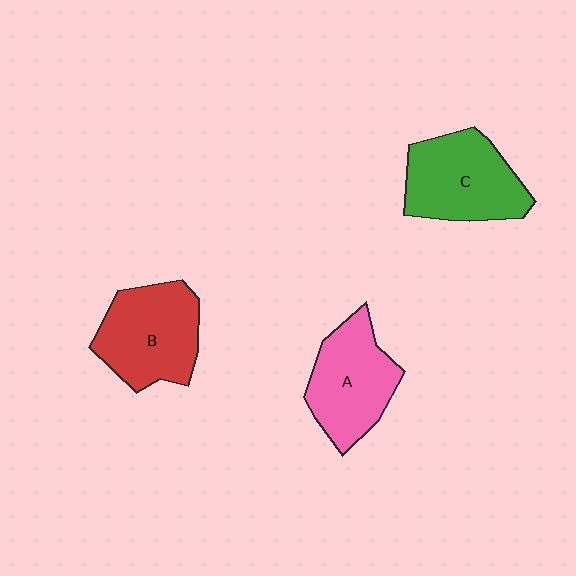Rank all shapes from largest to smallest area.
From largest to smallest: C (green), B (red), A (pink).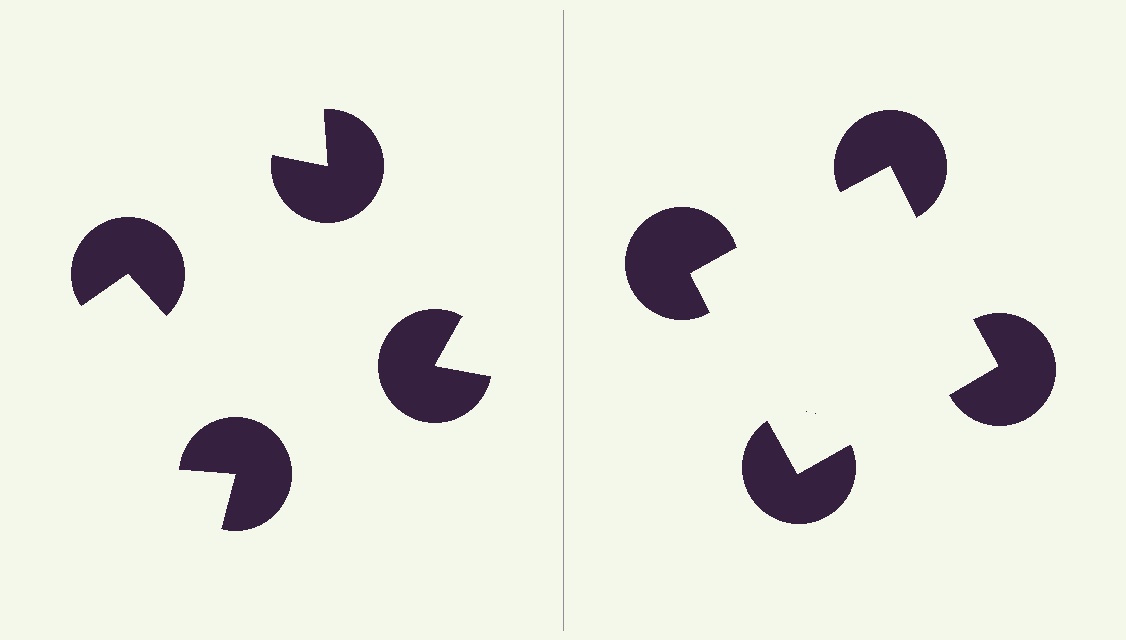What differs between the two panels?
The pac-man discs are positioned identically on both sides; only the wedge orientations differ. On the right they align to a square; on the left they are misaligned.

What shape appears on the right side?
An illusory square.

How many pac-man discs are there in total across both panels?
8 — 4 on each side.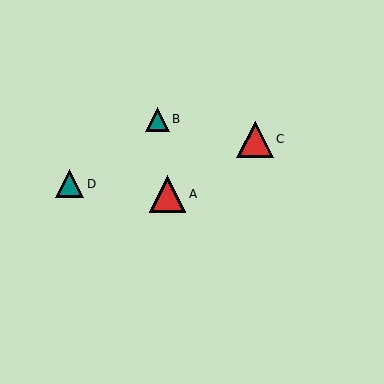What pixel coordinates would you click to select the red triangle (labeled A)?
Click at (168, 194) to select the red triangle A.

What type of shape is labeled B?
Shape B is a teal triangle.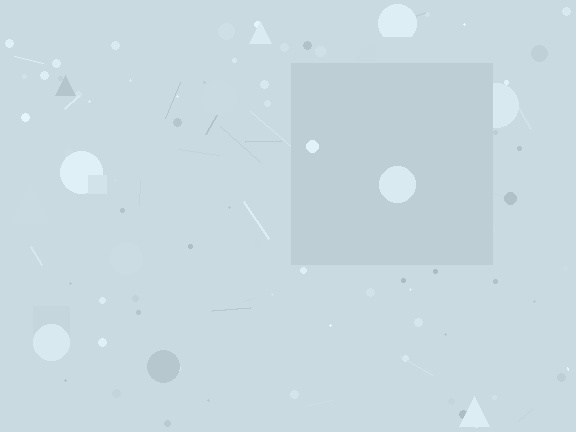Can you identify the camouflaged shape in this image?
The camouflaged shape is a square.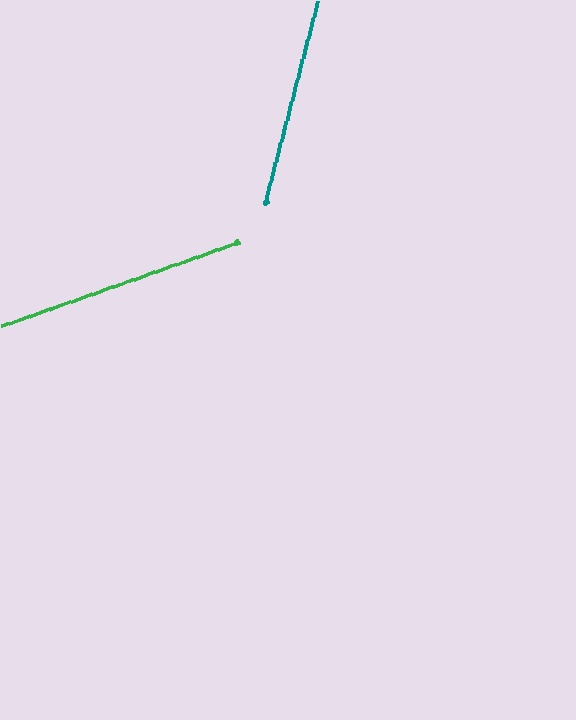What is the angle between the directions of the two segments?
Approximately 56 degrees.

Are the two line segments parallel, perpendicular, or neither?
Neither parallel nor perpendicular — they differ by about 56°.